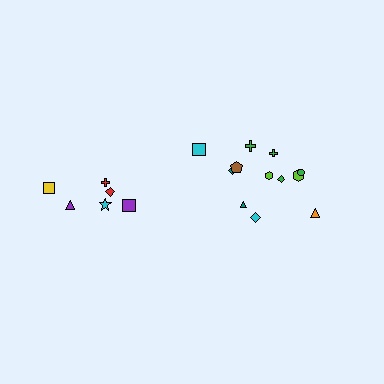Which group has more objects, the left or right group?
The right group.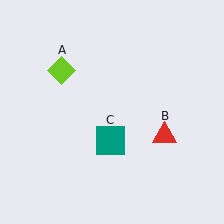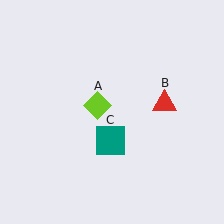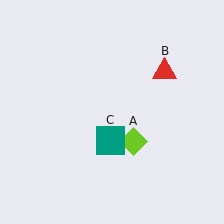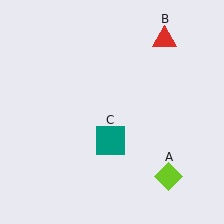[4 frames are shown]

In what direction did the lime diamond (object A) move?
The lime diamond (object A) moved down and to the right.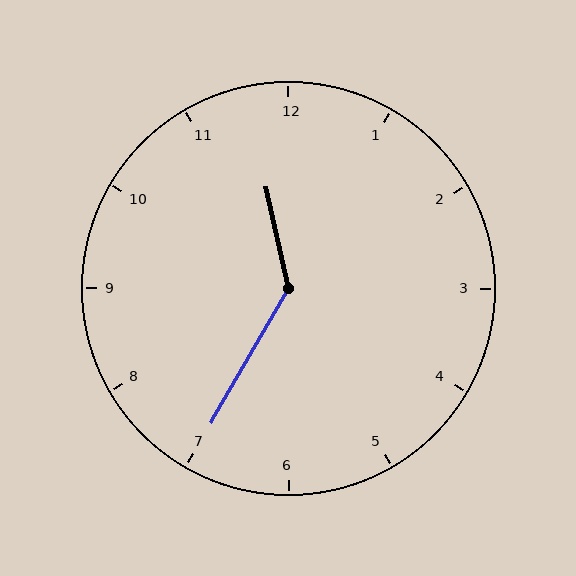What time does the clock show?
11:35.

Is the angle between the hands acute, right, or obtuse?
It is obtuse.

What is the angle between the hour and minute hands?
Approximately 138 degrees.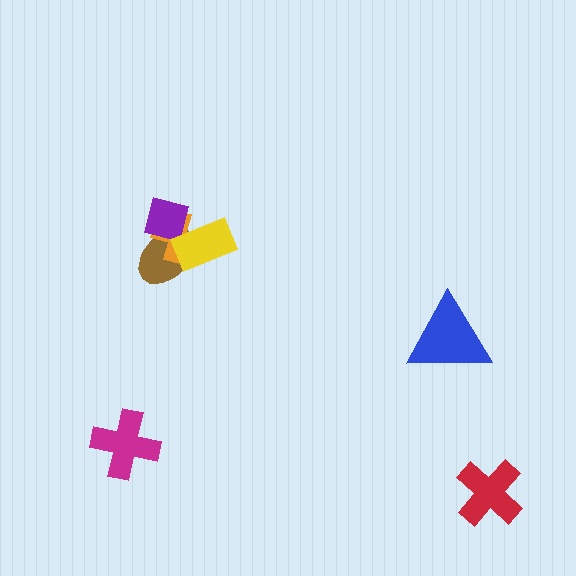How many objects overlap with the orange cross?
3 objects overlap with the orange cross.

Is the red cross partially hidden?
No, no other shape covers it.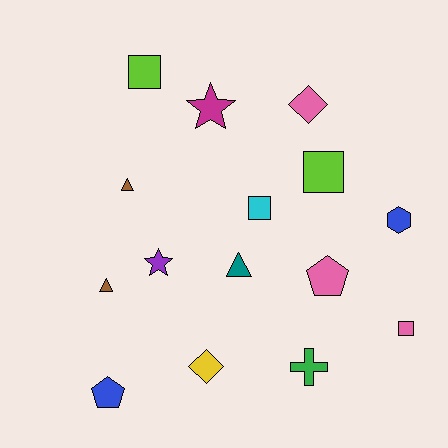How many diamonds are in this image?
There are 2 diamonds.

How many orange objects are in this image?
There are no orange objects.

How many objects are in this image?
There are 15 objects.